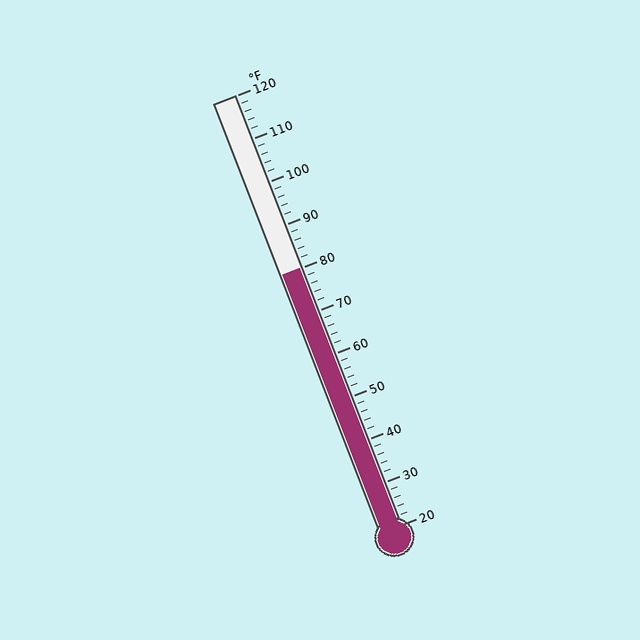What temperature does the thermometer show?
The thermometer shows approximately 80°F.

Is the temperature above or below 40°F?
The temperature is above 40°F.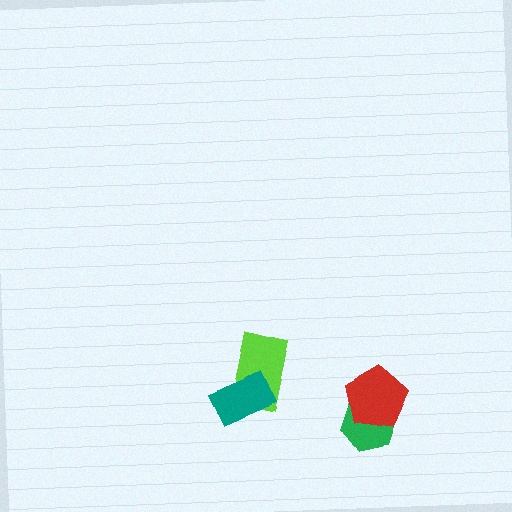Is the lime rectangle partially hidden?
Yes, it is partially covered by another shape.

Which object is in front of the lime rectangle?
The teal rectangle is in front of the lime rectangle.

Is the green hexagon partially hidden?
Yes, it is partially covered by another shape.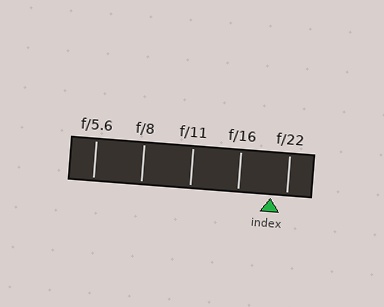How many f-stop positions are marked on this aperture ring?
There are 5 f-stop positions marked.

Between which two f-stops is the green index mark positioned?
The index mark is between f/16 and f/22.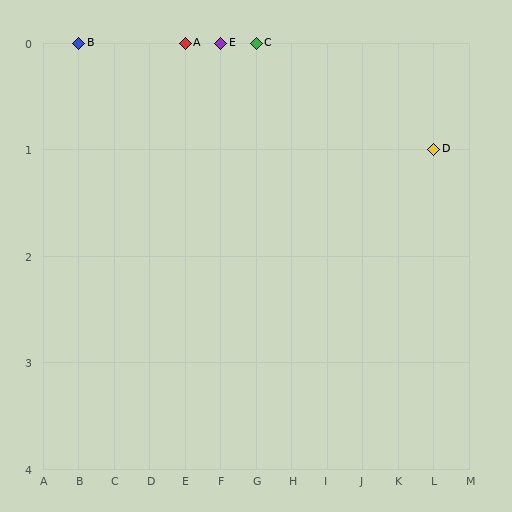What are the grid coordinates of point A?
Point A is at grid coordinates (E, 0).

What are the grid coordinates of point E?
Point E is at grid coordinates (F, 0).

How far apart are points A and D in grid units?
Points A and D are 7 columns and 1 row apart (about 7.1 grid units diagonally).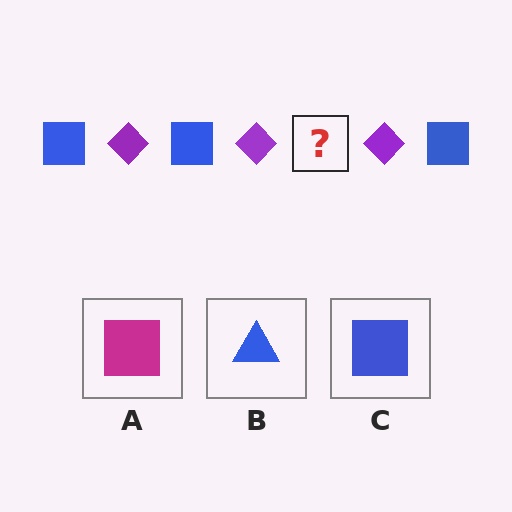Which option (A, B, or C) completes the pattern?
C.